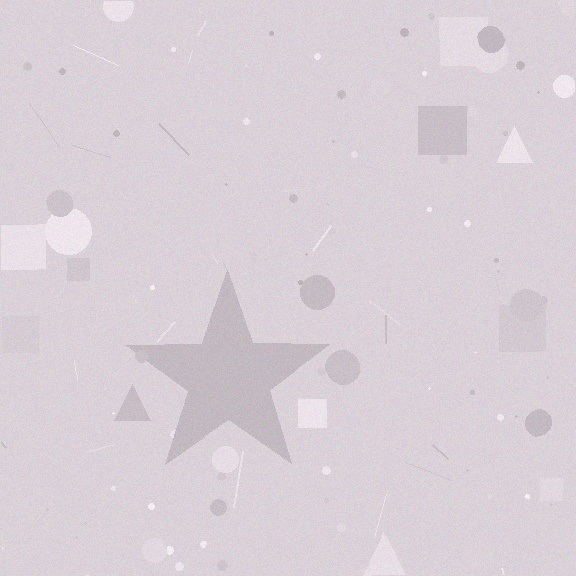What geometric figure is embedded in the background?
A star is embedded in the background.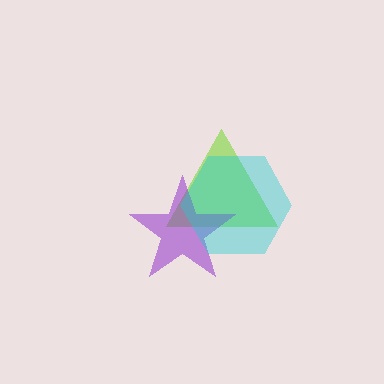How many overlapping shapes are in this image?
There are 3 overlapping shapes in the image.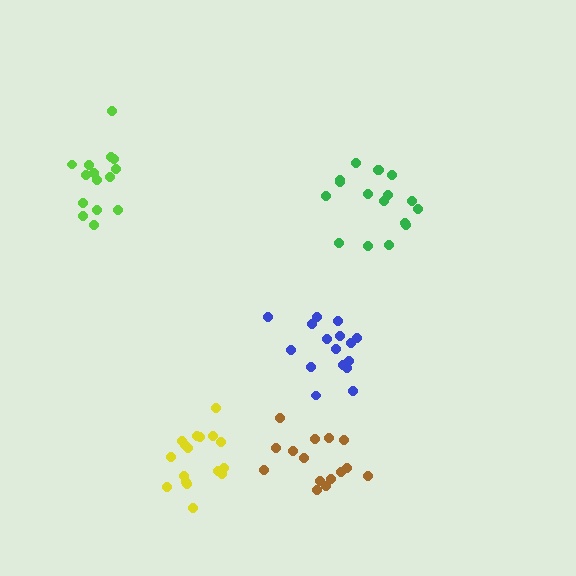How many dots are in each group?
Group 1: 15 dots, Group 2: 15 dots, Group 3: 17 dots, Group 4: 16 dots, Group 5: 17 dots (80 total).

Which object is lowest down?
The brown cluster is bottommost.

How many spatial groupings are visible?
There are 5 spatial groupings.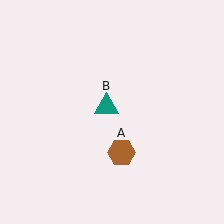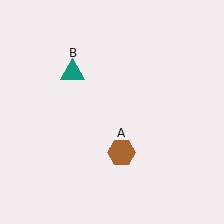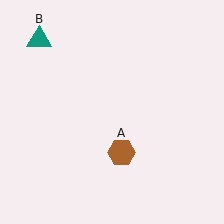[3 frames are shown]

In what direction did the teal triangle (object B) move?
The teal triangle (object B) moved up and to the left.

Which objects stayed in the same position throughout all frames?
Brown hexagon (object A) remained stationary.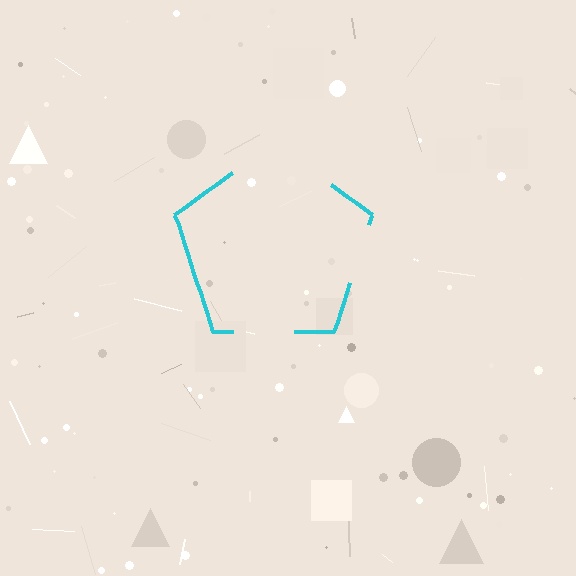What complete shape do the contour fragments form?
The contour fragments form a pentagon.